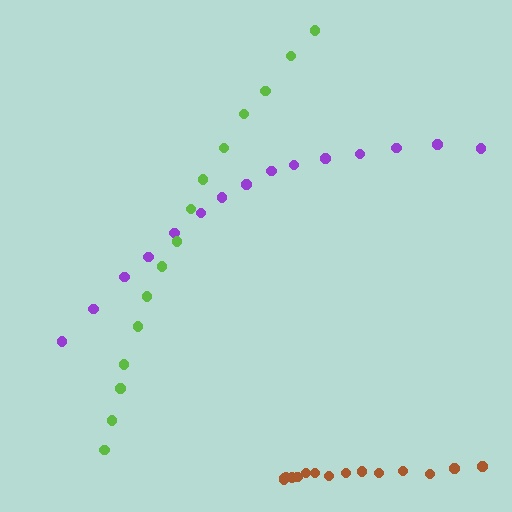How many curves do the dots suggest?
There are 3 distinct paths.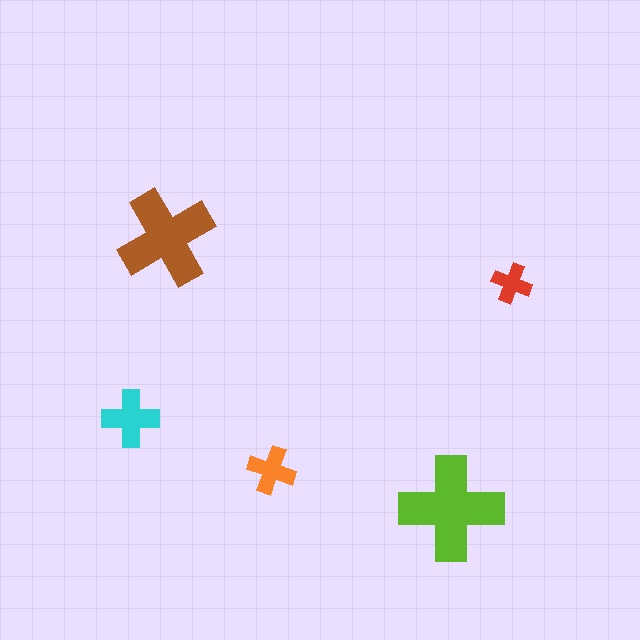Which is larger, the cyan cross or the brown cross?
The brown one.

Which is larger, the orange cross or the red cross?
The orange one.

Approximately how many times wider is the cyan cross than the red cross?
About 1.5 times wider.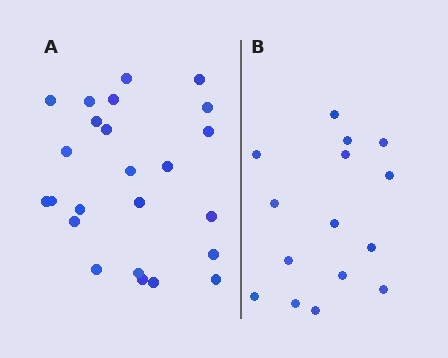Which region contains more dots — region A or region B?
Region A (the left region) has more dots.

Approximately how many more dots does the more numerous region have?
Region A has roughly 8 or so more dots than region B.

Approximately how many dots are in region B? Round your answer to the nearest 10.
About 20 dots. (The exact count is 15, which rounds to 20.)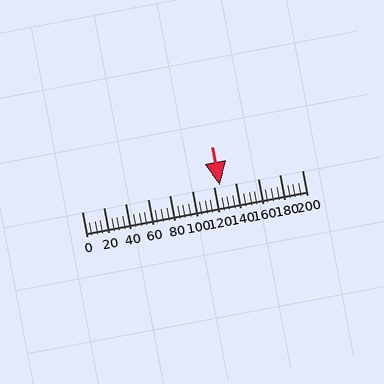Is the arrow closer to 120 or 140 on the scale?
The arrow is closer to 120.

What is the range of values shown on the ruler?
The ruler shows values from 0 to 200.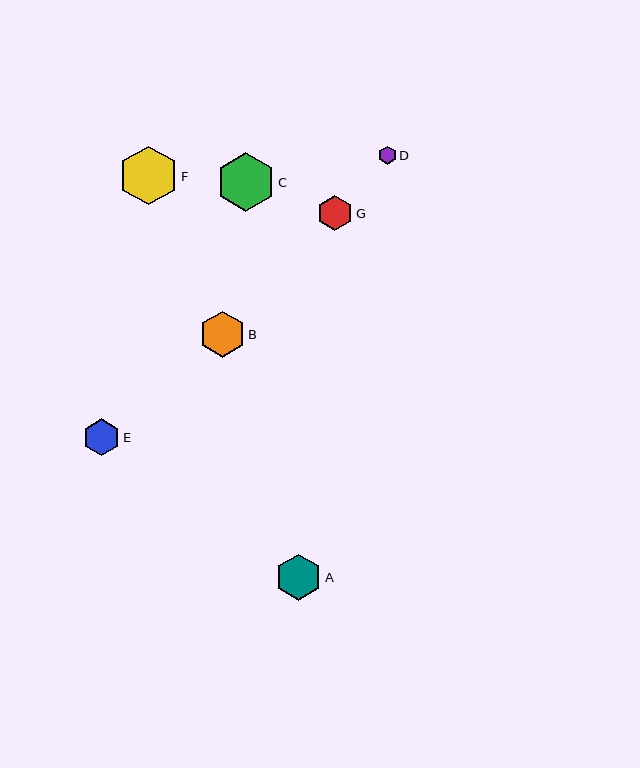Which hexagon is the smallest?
Hexagon D is the smallest with a size of approximately 18 pixels.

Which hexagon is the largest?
Hexagon F is the largest with a size of approximately 59 pixels.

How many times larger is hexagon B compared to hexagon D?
Hexagon B is approximately 2.5 times the size of hexagon D.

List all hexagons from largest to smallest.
From largest to smallest: F, C, B, A, E, G, D.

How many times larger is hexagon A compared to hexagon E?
Hexagon A is approximately 1.2 times the size of hexagon E.